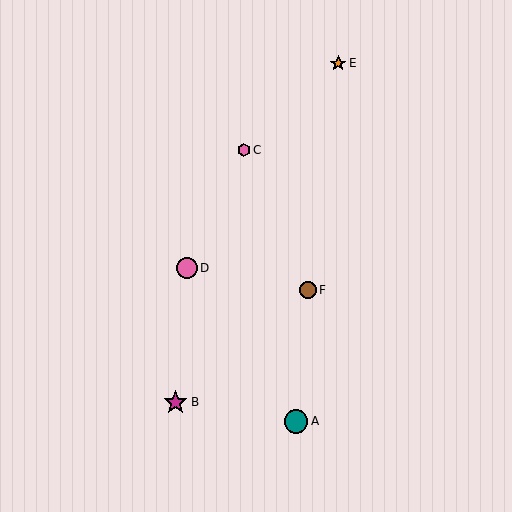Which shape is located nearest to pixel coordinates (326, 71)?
The orange star (labeled E) at (338, 64) is nearest to that location.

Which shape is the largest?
The magenta star (labeled B) is the largest.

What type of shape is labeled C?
Shape C is a pink hexagon.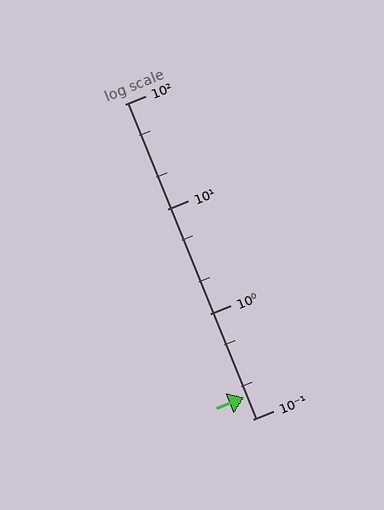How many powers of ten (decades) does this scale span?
The scale spans 3 decades, from 0.1 to 100.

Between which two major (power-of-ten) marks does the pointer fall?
The pointer is between 0.1 and 1.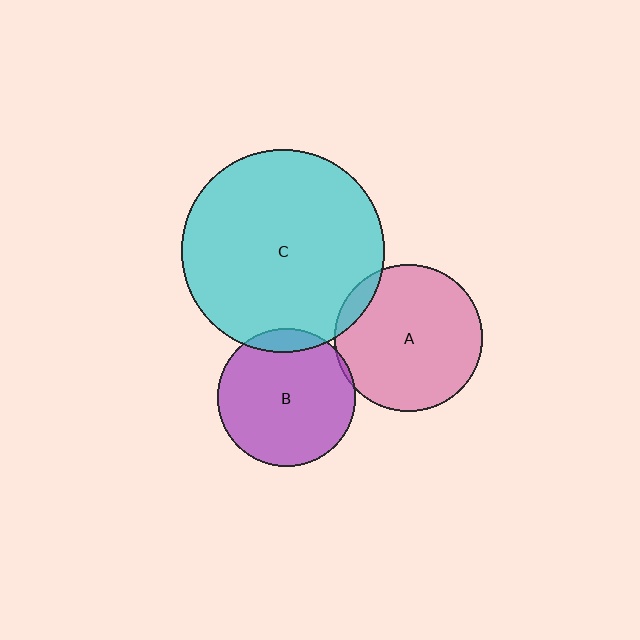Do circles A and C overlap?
Yes.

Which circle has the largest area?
Circle C (cyan).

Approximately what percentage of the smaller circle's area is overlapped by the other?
Approximately 5%.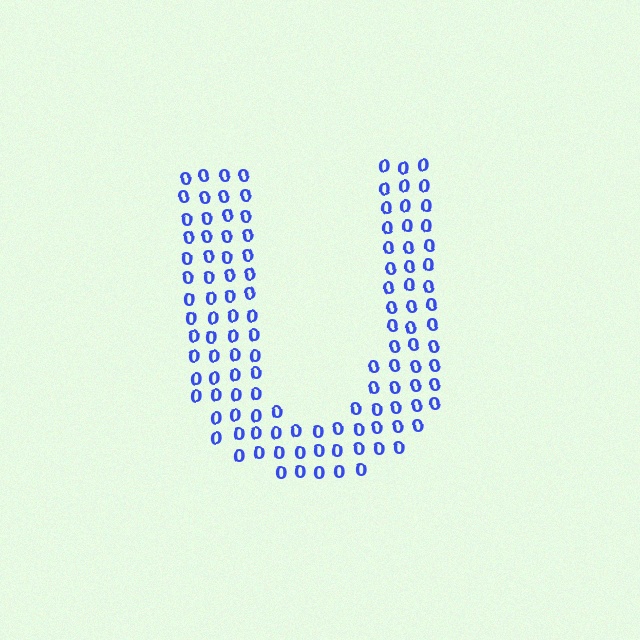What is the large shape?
The large shape is the letter U.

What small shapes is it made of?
It is made of small digit 0's.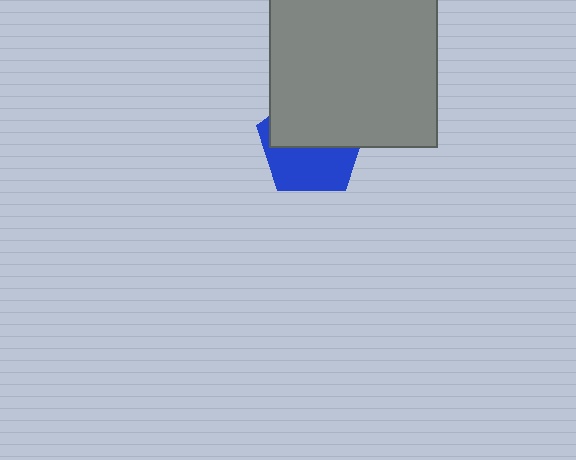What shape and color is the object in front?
The object in front is a gray square.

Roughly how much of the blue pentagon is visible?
About half of it is visible (roughly 48%).